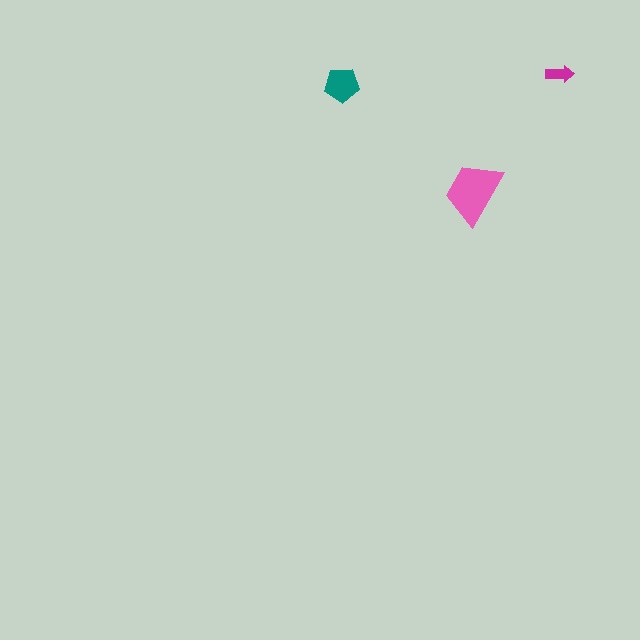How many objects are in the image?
There are 3 objects in the image.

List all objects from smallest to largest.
The magenta arrow, the teal pentagon, the pink trapezoid.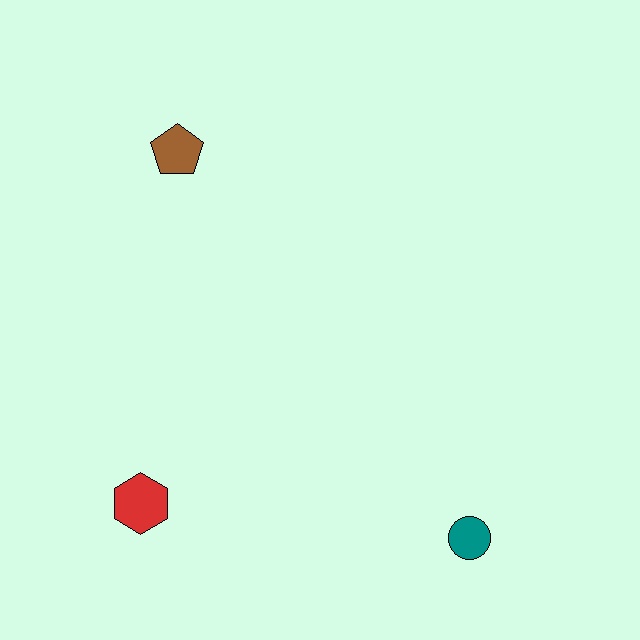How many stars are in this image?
There are no stars.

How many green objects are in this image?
There are no green objects.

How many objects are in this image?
There are 3 objects.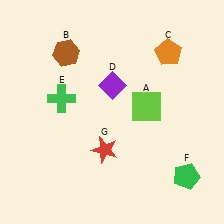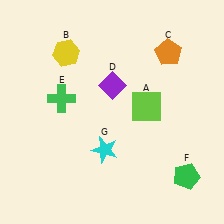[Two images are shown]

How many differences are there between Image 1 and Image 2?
There are 2 differences between the two images.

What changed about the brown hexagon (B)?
In Image 1, B is brown. In Image 2, it changed to yellow.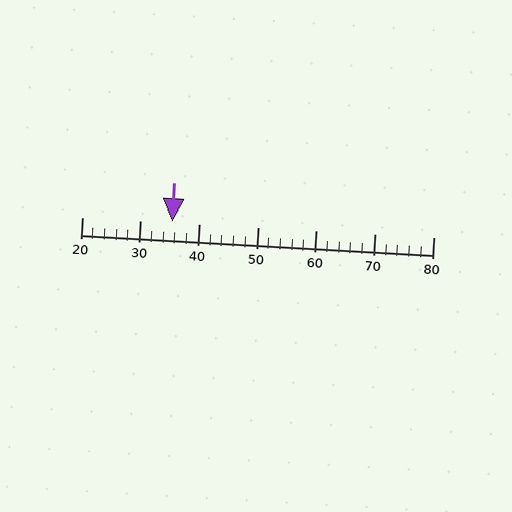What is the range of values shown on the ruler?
The ruler shows values from 20 to 80.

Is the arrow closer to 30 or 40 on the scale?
The arrow is closer to 40.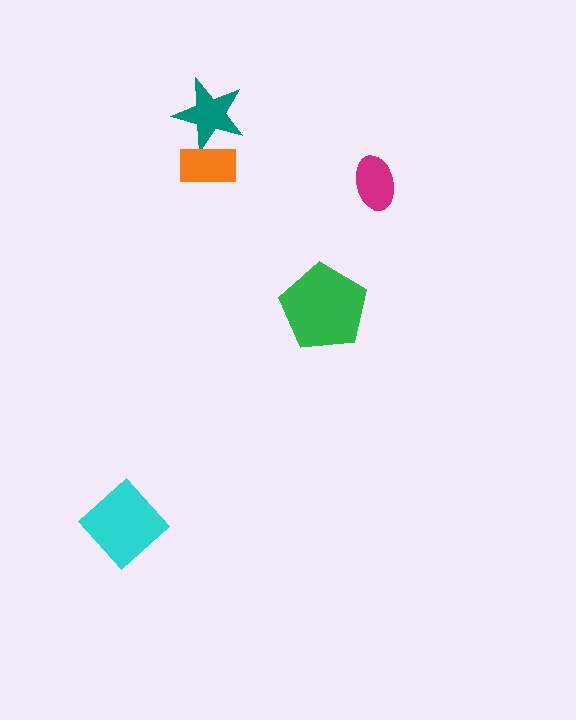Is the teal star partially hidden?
Yes, it is partially covered by another shape.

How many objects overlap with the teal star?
1 object overlaps with the teal star.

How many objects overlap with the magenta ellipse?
0 objects overlap with the magenta ellipse.